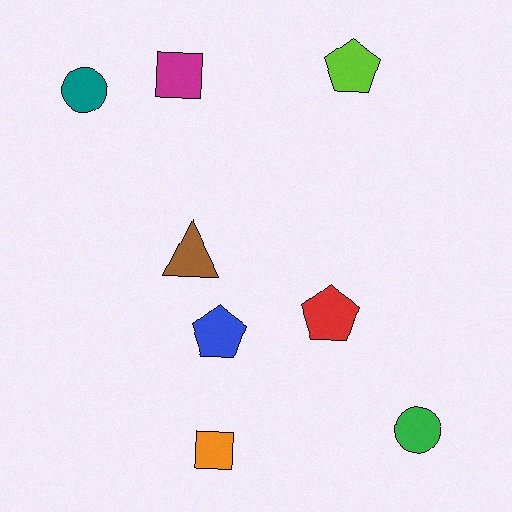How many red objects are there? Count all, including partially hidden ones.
There is 1 red object.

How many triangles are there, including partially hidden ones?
There is 1 triangle.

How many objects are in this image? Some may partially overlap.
There are 8 objects.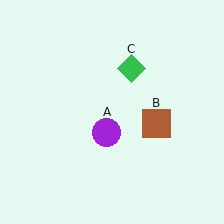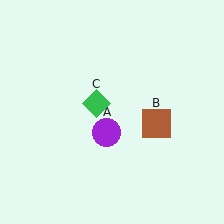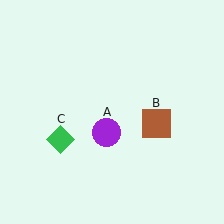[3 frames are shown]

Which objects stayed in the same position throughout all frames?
Purple circle (object A) and brown square (object B) remained stationary.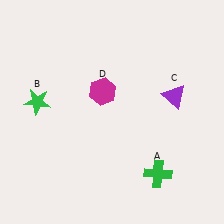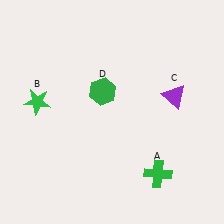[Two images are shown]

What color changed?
The hexagon (D) changed from magenta in Image 1 to green in Image 2.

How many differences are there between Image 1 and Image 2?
There is 1 difference between the two images.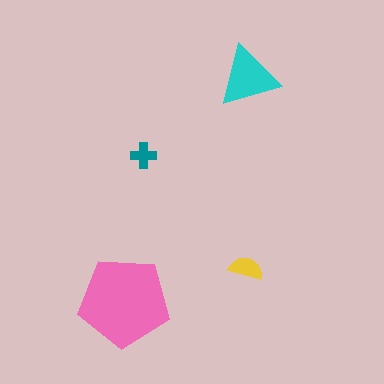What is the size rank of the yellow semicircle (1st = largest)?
3rd.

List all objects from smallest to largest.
The teal cross, the yellow semicircle, the cyan triangle, the pink pentagon.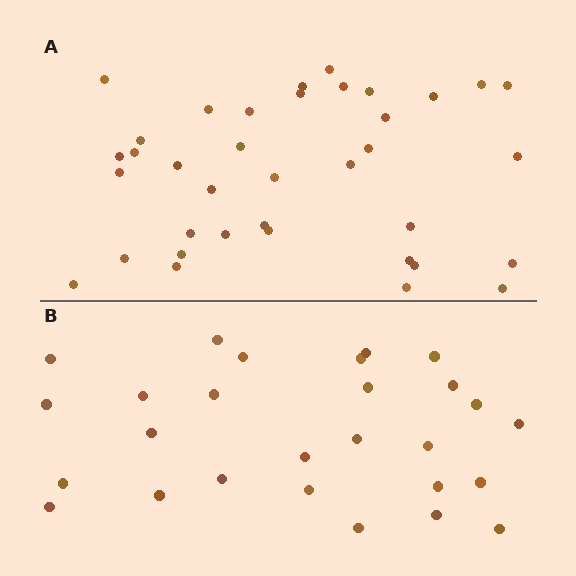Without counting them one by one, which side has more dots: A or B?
Region A (the top region) has more dots.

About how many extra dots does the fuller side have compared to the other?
Region A has roughly 10 or so more dots than region B.